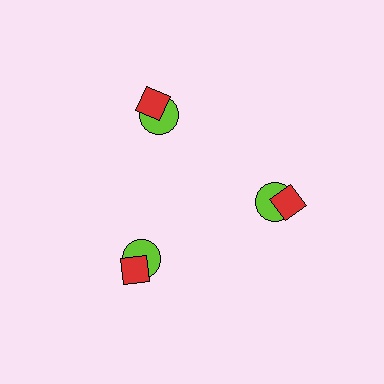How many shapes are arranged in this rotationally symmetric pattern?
There are 6 shapes, arranged in 3 groups of 2.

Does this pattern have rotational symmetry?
Yes, this pattern has 3-fold rotational symmetry. It looks the same after rotating 120 degrees around the center.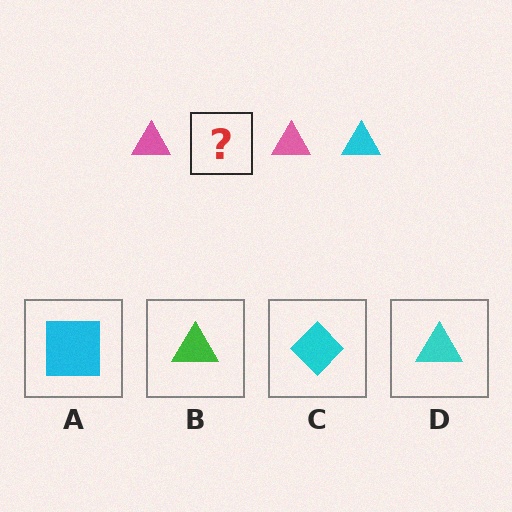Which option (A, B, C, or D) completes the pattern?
D.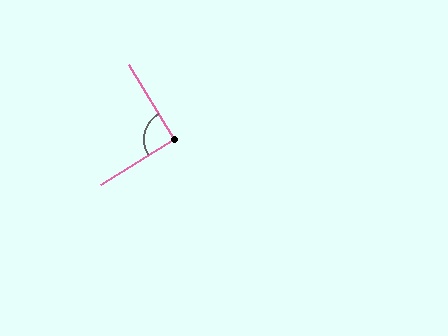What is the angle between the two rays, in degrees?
Approximately 91 degrees.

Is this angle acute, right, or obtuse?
It is approximately a right angle.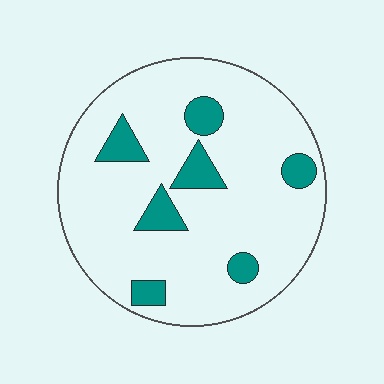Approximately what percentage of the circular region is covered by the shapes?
Approximately 15%.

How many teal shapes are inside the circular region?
7.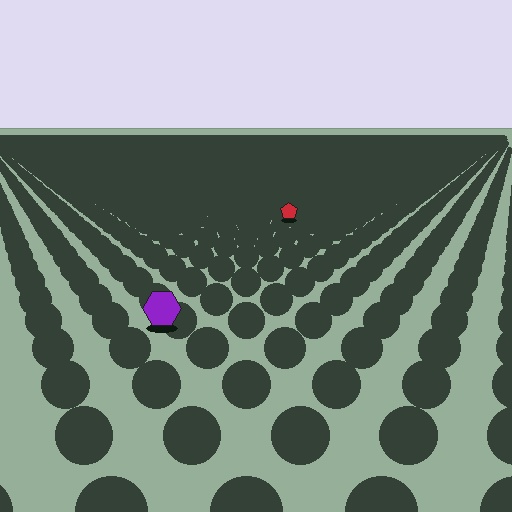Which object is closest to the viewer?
The purple hexagon is closest. The texture marks near it are larger and more spread out.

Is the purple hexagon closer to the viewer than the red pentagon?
Yes. The purple hexagon is closer — you can tell from the texture gradient: the ground texture is coarser near it.